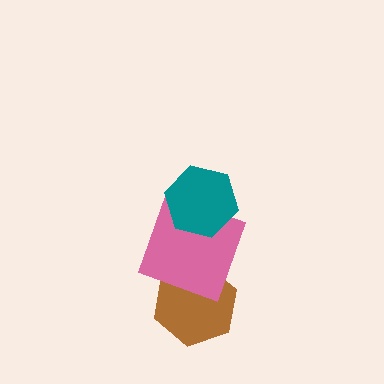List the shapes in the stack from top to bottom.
From top to bottom: the teal hexagon, the pink square, the brown hexagon.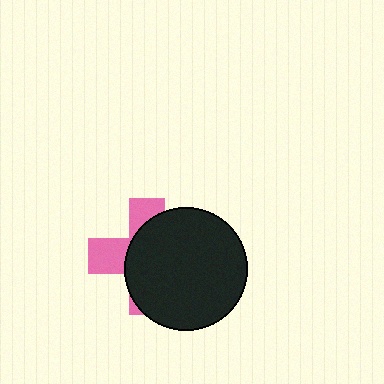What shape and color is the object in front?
The object in front is a black circle.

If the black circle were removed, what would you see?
You would see the complete pink cross.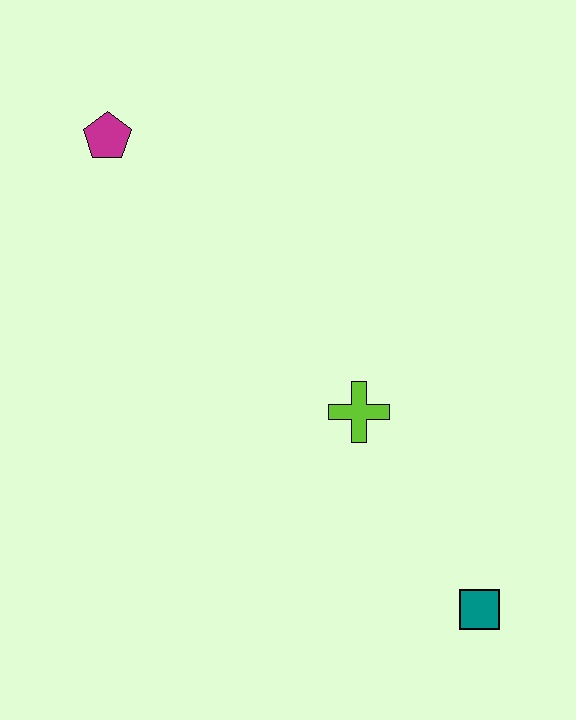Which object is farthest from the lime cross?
The magenta pentagon is farthest from the lime cross.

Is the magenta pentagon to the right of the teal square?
No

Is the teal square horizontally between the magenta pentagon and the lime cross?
No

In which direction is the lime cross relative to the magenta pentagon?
The lime cross is below the magenta pentagon.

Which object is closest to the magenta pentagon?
The lime cross is closest to the magenta pentagon.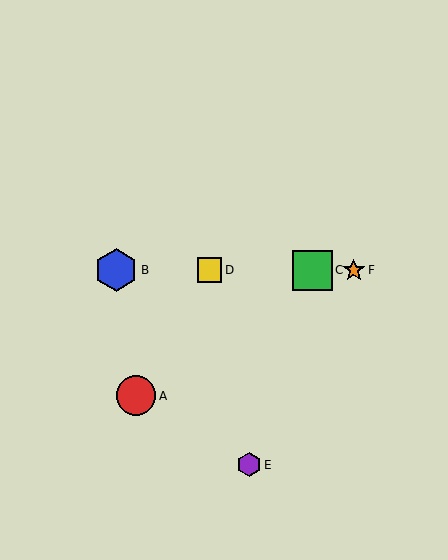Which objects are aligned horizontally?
Objects B, C, D, F are aligned horizontally.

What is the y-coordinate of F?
Object F is at y≈270.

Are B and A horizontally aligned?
No, B is at y≈270 and A is at y≈396.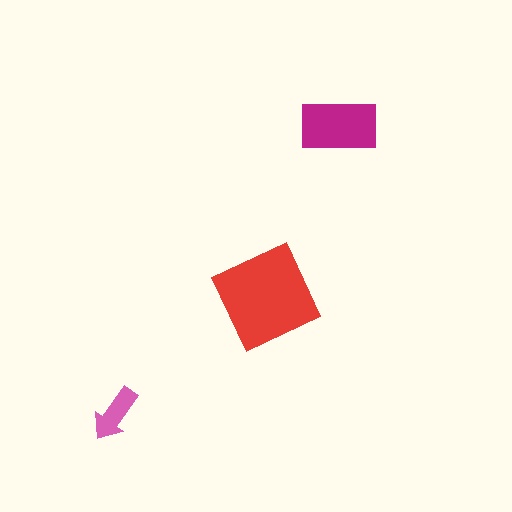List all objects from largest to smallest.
The red diamond, the magenta rectangle, the pink arrow.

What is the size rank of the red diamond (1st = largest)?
1st.